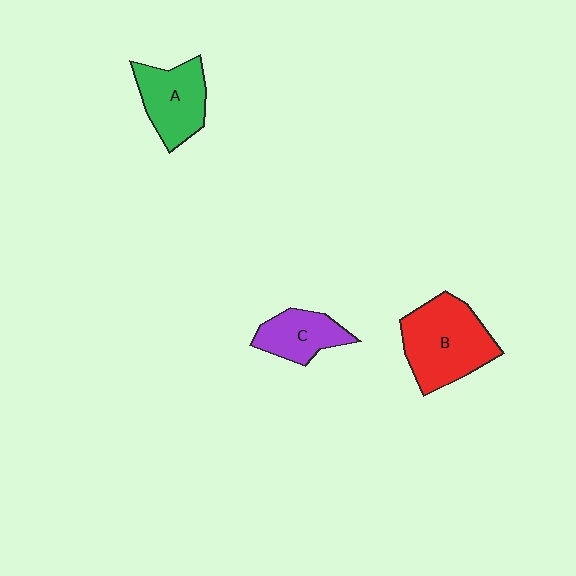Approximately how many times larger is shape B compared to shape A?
Approximately 1.4 times.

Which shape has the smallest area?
Shape C (purple).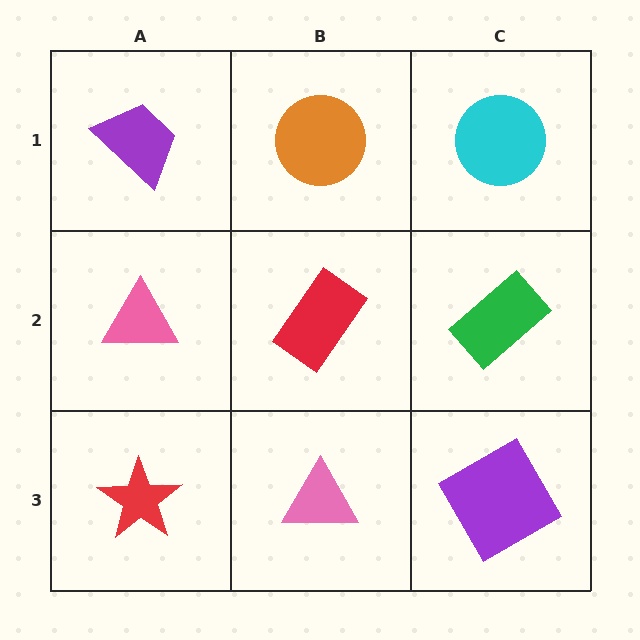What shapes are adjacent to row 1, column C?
A green rectangle (row 2, column C), an orange circle (row 1, column B).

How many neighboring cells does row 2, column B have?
4.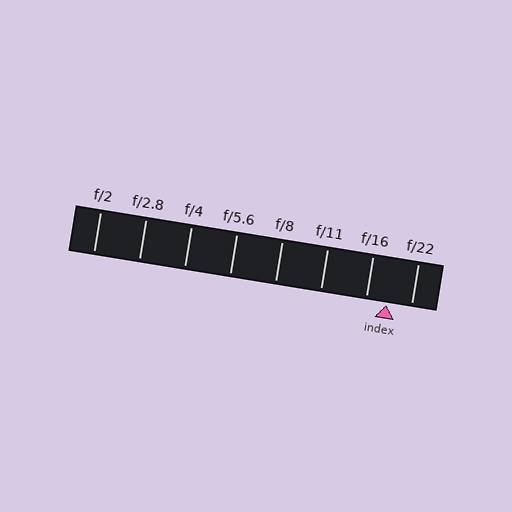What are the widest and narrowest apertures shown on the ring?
The widest aperture shown is f/2 and the narrowest is f/22.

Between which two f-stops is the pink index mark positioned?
The index mark is between f/16 and f/22.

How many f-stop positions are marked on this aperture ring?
There are 8 f-stop positions marked.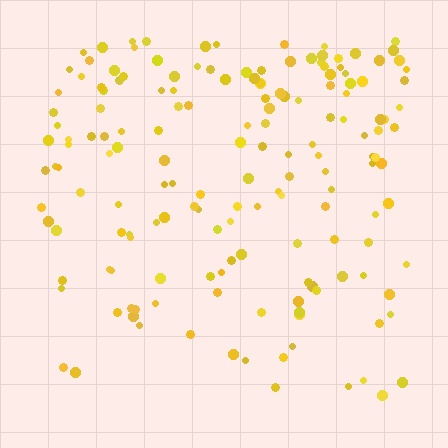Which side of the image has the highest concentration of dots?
The top.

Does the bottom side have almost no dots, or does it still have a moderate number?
Still a moderate number, just noticeably fewer than the top.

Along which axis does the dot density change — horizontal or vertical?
Vertical.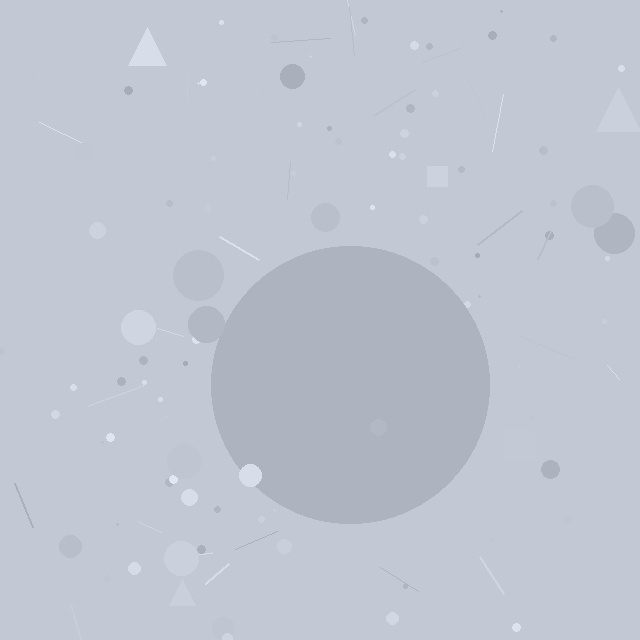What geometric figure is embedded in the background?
A circle is embedded in the background.